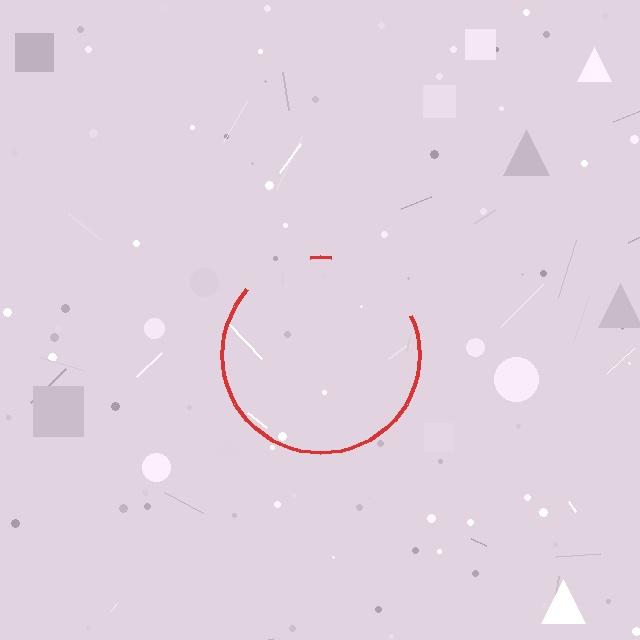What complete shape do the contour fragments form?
The contour fragments form a circle.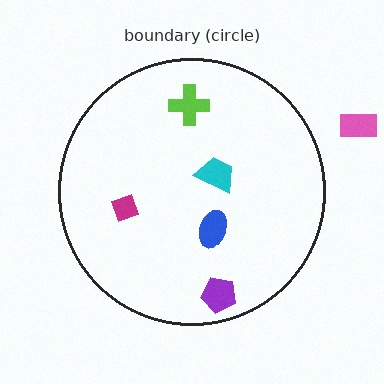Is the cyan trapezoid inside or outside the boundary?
Inside.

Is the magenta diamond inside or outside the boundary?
Inside.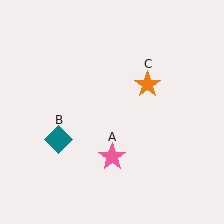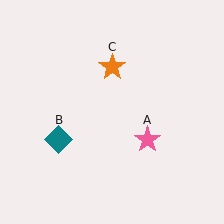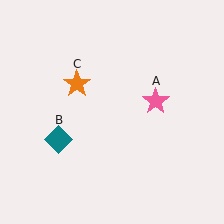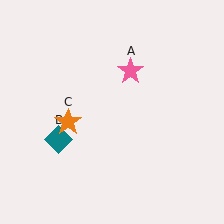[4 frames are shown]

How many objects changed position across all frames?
2 objects changed position: pink star (object A), orange star (object C).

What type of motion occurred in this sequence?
The pink star (object A), orange star (object C) rotated counterclockwise around the center of the scene.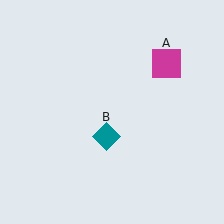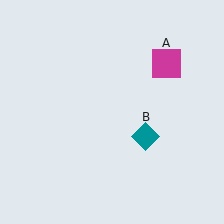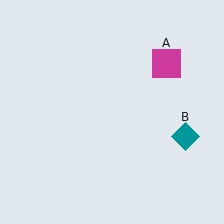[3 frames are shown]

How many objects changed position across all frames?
1 object changed position: teal diamond (object B).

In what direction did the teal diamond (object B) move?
The teal diamond (object B) moved right.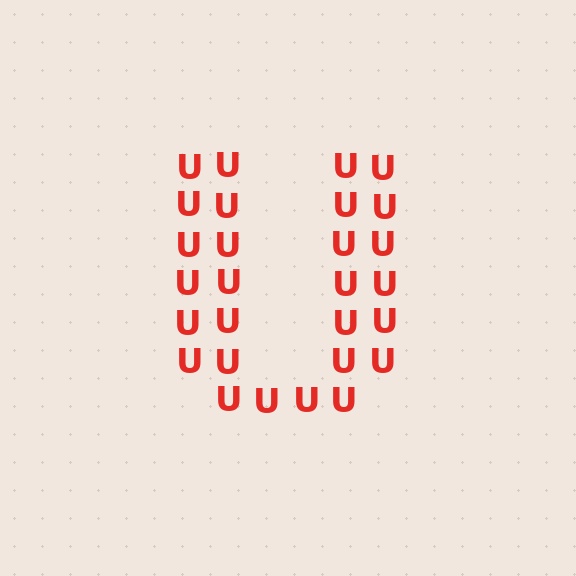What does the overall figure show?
The overall figure shows the letter U.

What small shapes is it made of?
It is made of small letter U's.